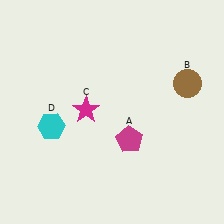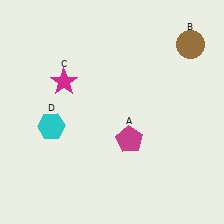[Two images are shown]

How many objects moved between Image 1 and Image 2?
2 objects moved between the two images.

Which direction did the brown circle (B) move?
The brown circle (B) moved up.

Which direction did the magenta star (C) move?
The magenta star (C) moved up.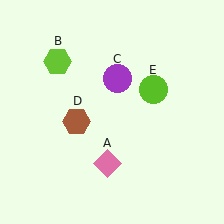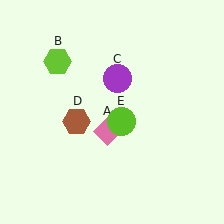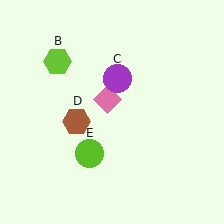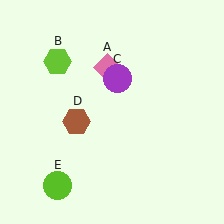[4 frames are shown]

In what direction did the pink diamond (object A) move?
The pink diamond (object A) moved up.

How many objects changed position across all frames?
2 objects changed position: pink diamond (object A), lime circle (object E).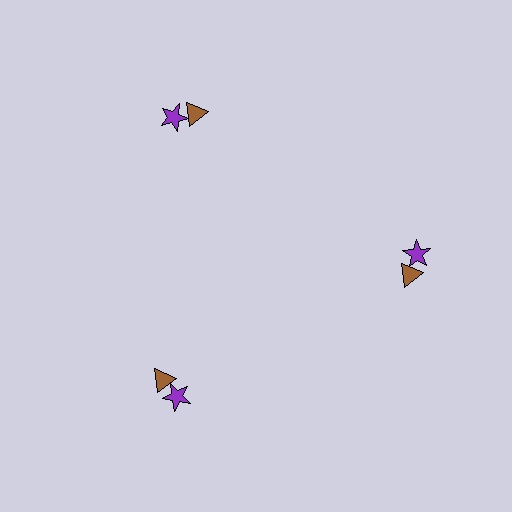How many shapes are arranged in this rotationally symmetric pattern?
There are 6 shapes, arranged in 3 groups of 2.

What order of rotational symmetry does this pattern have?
This pattern has 3-fold rotational symmetry.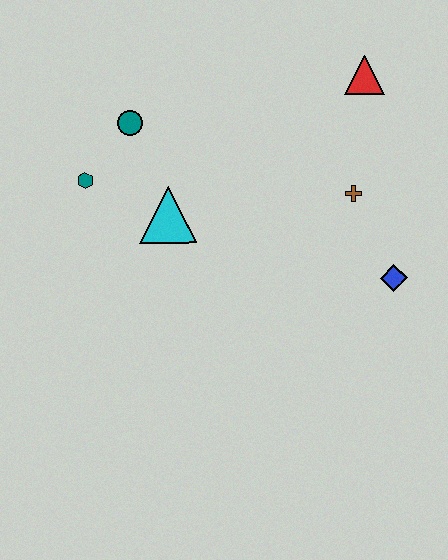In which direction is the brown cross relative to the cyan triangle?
The brown cross is to the right of the cyan triangle.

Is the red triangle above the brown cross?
Yes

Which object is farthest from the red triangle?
The teal hexagon is farthest from the red triangle.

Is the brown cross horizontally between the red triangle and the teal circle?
Yes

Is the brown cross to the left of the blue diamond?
Yes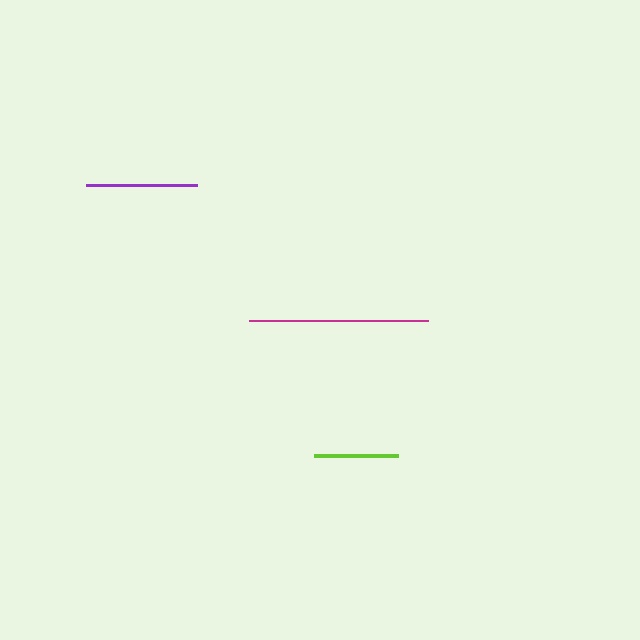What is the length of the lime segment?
The lime segment is approximately 85 pixels long.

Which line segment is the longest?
The magenta line is the longest at approximately 179 pixels.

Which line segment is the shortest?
The lime line is the shortest at approximately 85 pixels.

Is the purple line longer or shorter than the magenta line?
The magenta line is longer than the purple line.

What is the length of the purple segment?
The purple segment is approximately 111 pixels long.